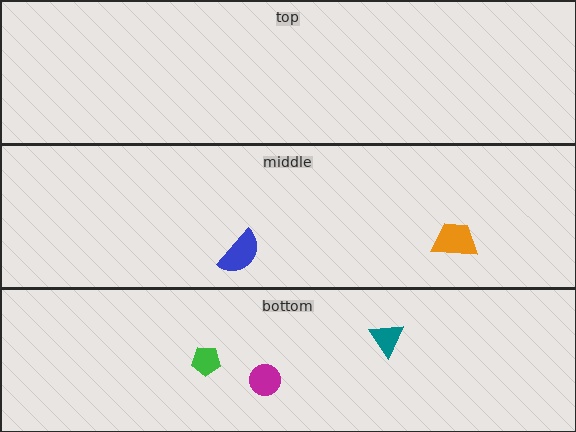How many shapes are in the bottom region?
3.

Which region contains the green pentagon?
The bottom region.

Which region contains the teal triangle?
The bottom region.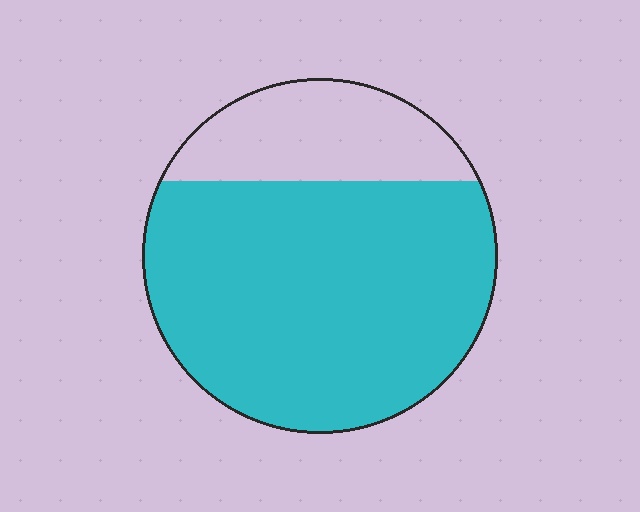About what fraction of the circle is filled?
About three quarters (3/4).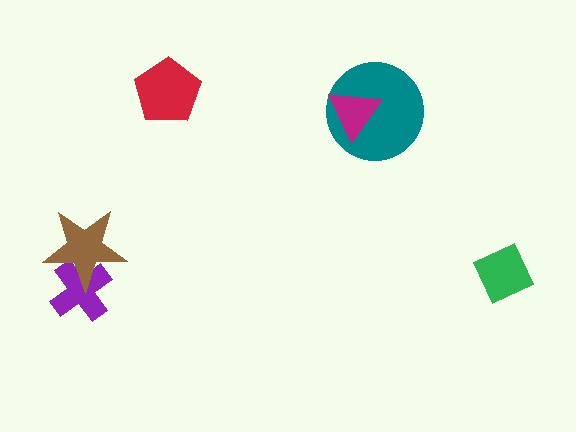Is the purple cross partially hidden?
Yes, it is partially covered by another shape.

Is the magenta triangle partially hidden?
No, no other shape covers it.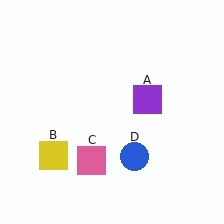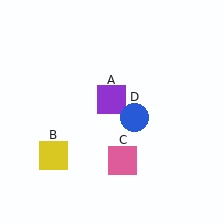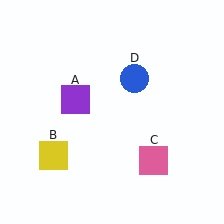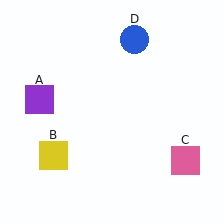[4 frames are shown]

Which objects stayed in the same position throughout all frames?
Yellow square (object B) remained stationary.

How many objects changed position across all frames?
3 objects changed position: purple square (object A), pink square (object C), blue circle (object D).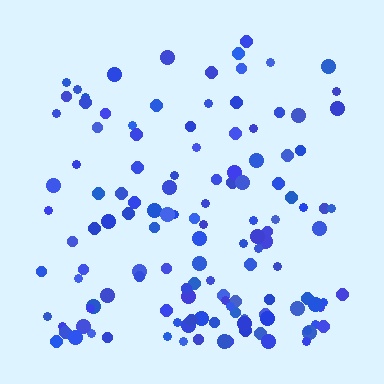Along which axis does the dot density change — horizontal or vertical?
Vertical.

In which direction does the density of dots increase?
From top to bottom, with the bottom side densest.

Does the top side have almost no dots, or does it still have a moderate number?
Still a moderate number, just noticeably fewer than the bottom.